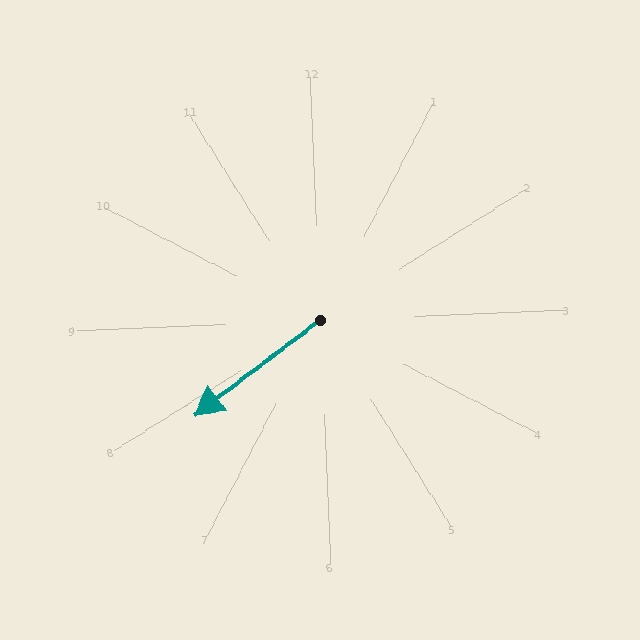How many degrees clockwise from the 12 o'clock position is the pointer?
Approximately 235 degrees.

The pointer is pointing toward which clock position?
Roughly 8 o'clock.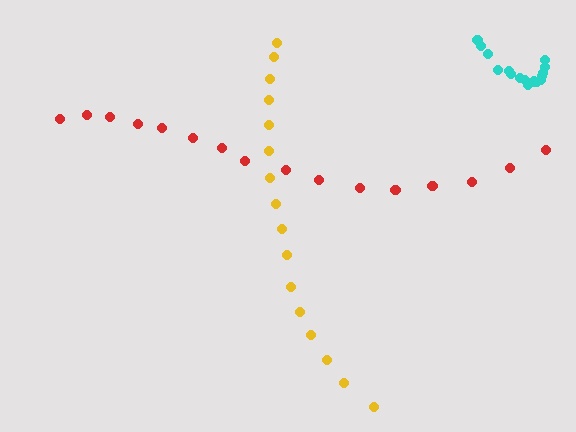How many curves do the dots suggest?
There are 3 distinct paths.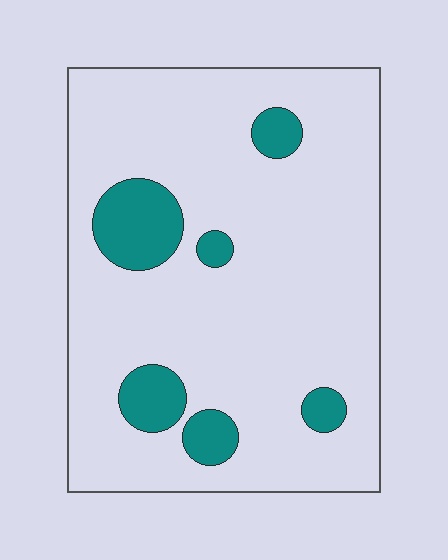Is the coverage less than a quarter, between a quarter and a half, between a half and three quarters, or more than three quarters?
Less than a quarter.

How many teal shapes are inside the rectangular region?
6.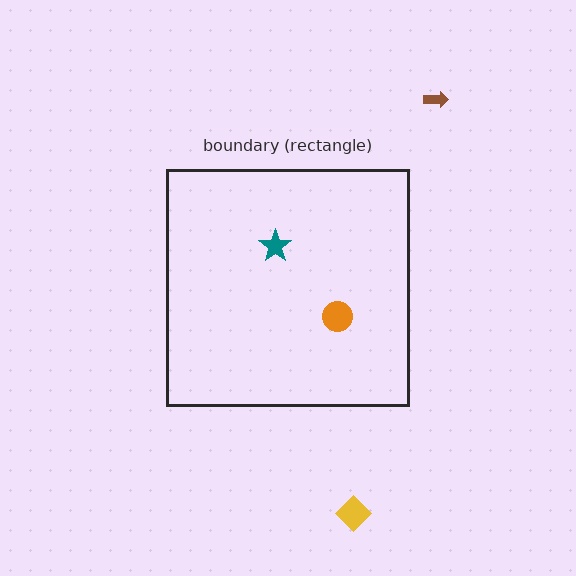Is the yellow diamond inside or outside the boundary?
Outside.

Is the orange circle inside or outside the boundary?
Inside.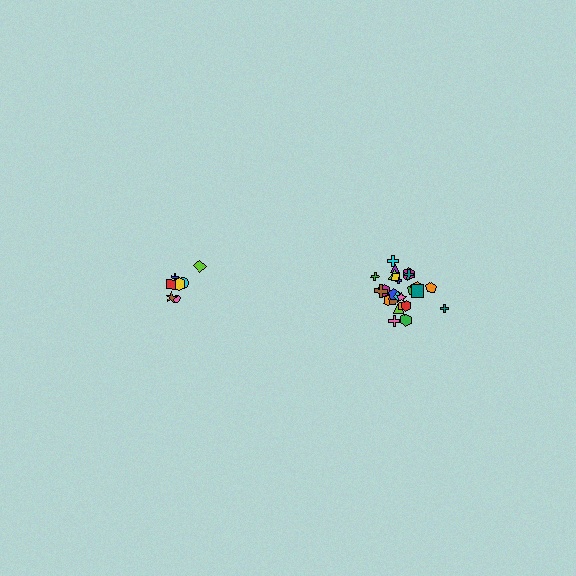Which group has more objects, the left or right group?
The right group.